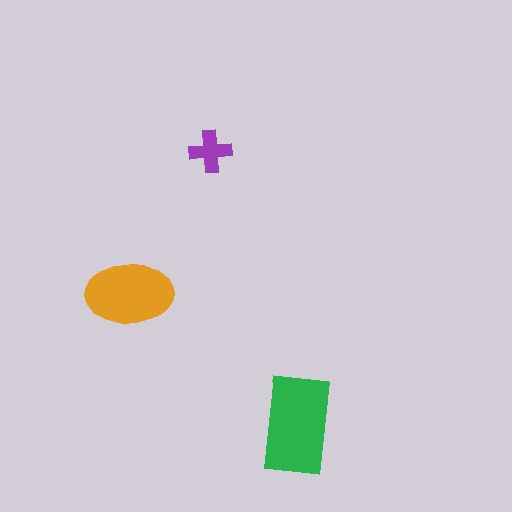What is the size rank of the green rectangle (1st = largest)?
1st.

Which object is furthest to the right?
The green rectangle is rightmost.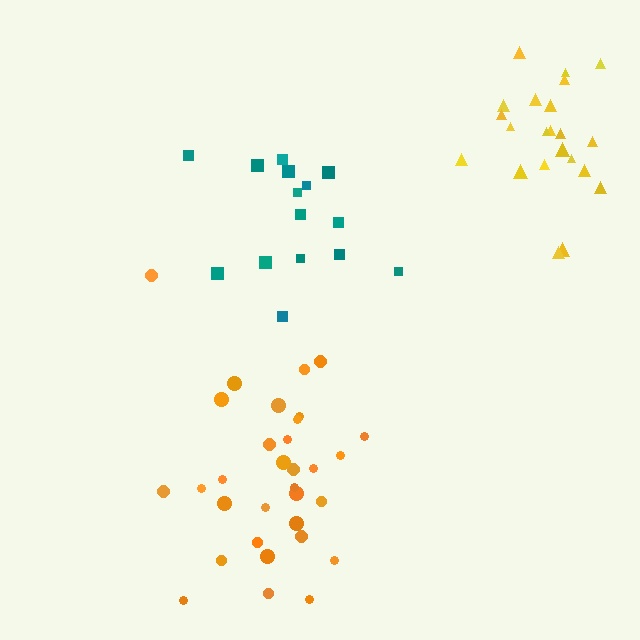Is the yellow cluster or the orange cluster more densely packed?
Yellow.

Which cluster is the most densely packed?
Yellow.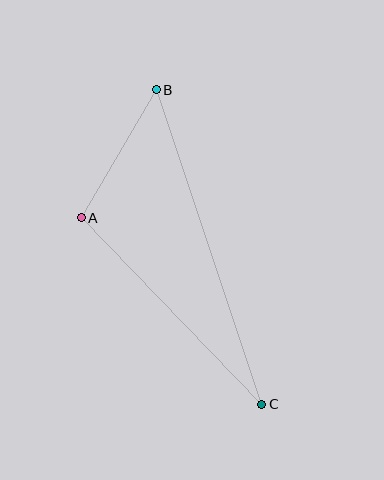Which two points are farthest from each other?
Points B and C are farthest from each other.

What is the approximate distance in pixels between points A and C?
The distance between A and C is approximately 260 pixels.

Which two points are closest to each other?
Points A and B are closest to each other.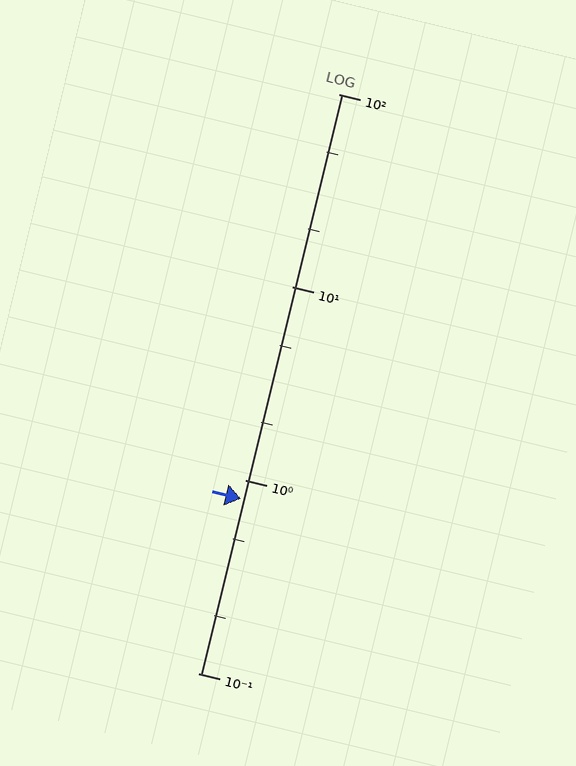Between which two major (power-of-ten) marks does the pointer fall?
The pointer is between 0.1 and 1.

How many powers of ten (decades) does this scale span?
The scale spans 3 decades, from 0.1 to 100.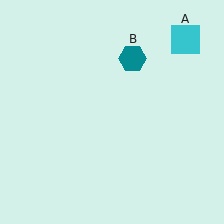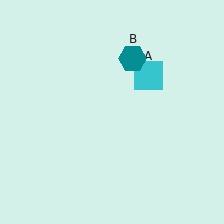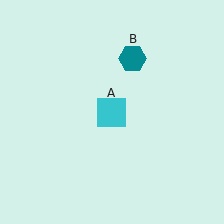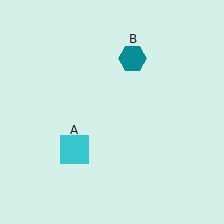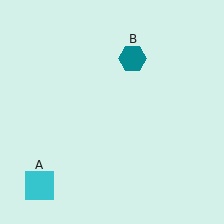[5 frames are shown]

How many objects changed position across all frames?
1 object changed position: cyan square (object A).